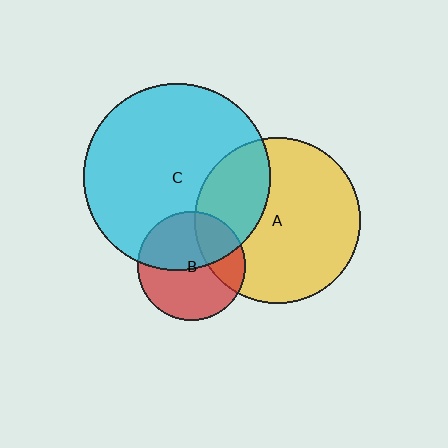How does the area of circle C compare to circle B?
Approximately 2.9 times.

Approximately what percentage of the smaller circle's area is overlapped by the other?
Approximately 45%.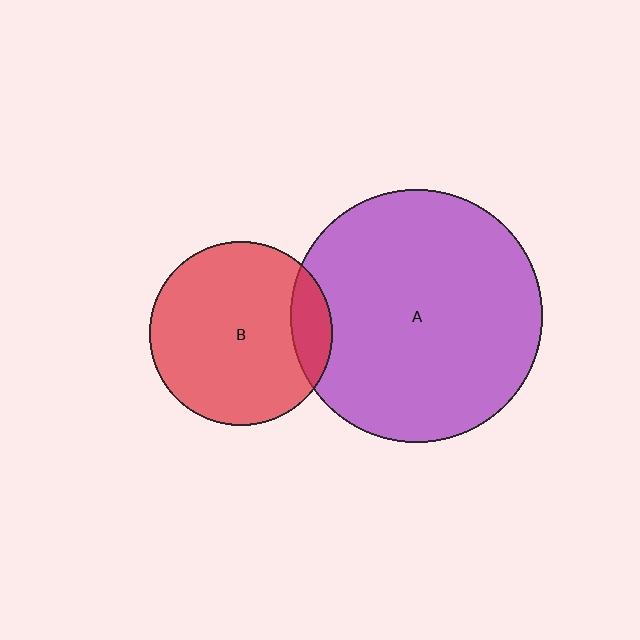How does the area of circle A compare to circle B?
Approximately 1.9 times.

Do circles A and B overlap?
Yes.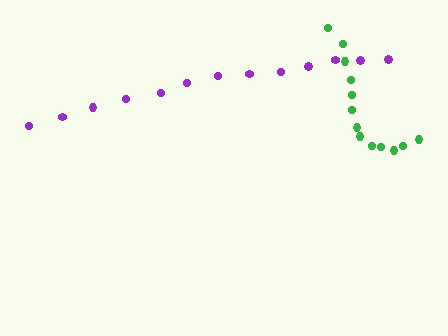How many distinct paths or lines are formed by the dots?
There are 2 distinct paths.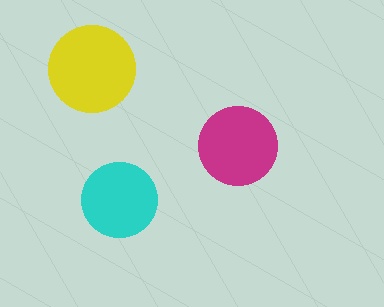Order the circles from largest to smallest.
the yellow one, the magenta one, the cyan one.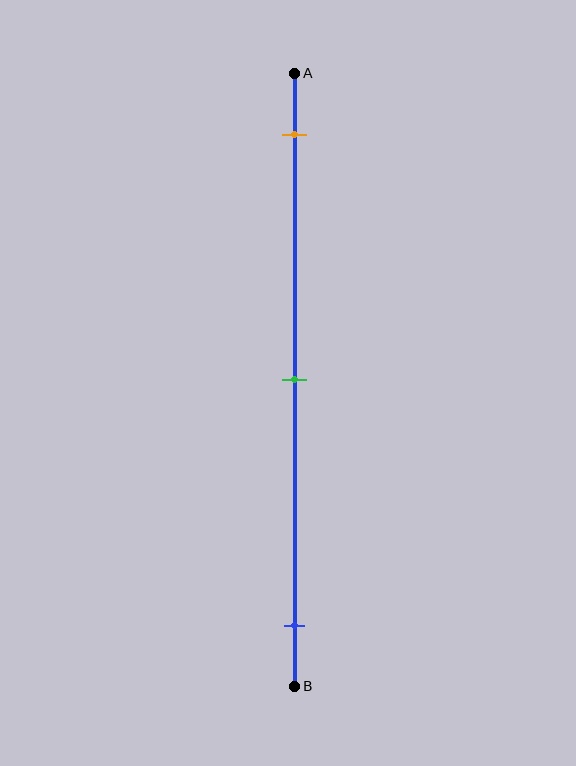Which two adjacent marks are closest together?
The orange and green marks are the closest adjacent pair.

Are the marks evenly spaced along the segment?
Yes, the marks are approximately evenly spaced.